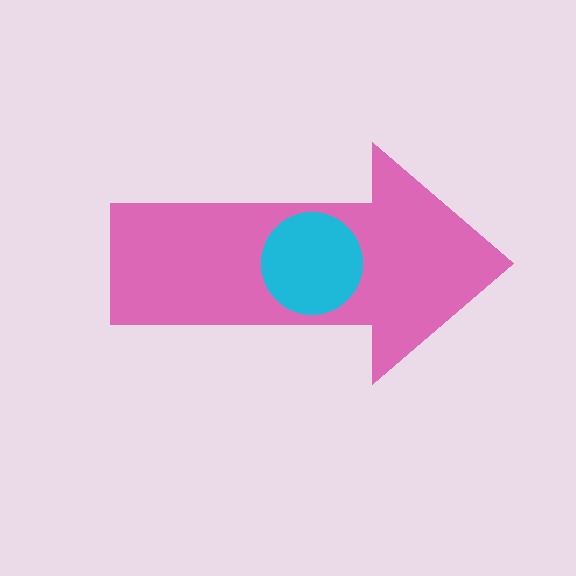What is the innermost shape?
The cyan circle.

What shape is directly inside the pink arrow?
The cyan circle.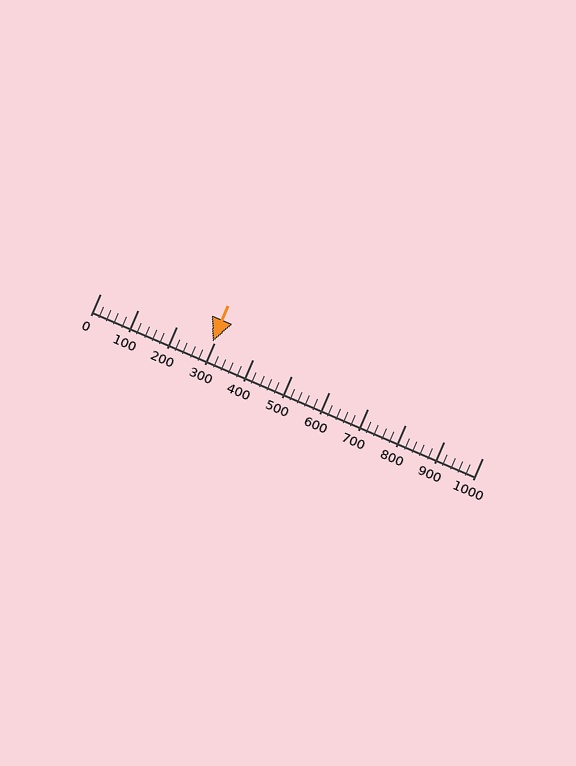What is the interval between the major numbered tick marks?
The major tick marks are spaced 100 units apart.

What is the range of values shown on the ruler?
The ruler shows values from 0 to 1000.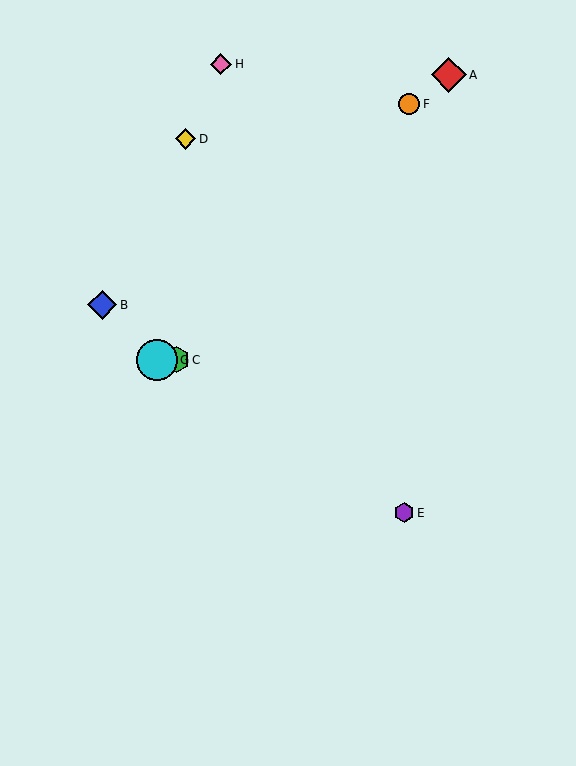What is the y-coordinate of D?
Object D is at y≈139.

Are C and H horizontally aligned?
No, C is at y≈360 and H is at y≈64.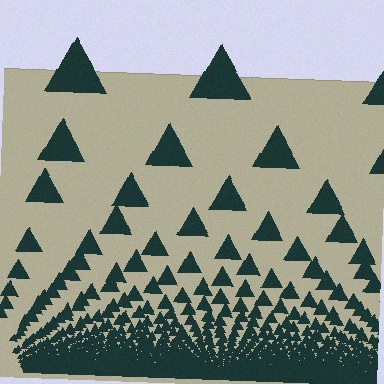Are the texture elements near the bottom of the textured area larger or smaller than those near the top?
Smaller. The gradient is inverted — elements near the bottom are smaller and denser.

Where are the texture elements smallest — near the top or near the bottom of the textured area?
Near the bottom.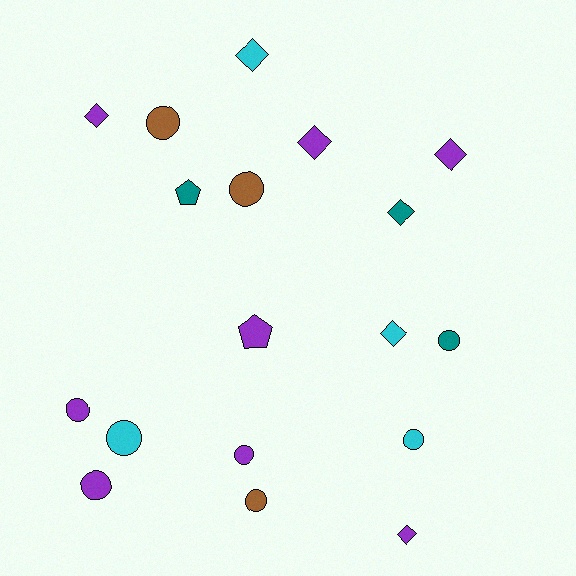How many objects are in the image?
There are 18 objects.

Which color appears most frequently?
Purple, with 8 objects.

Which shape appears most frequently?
Circle, with 9 objects.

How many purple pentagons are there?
There is 1 purple pentagon.